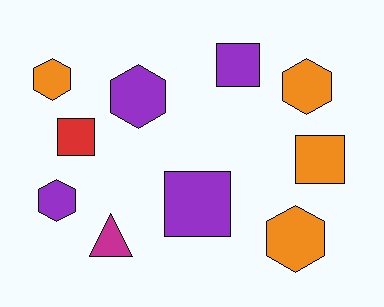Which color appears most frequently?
Orange, with 4 objects.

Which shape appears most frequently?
Hexagon, with 5 objects.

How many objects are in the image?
There are 10 objects.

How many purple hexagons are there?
There are 2 purple hexagons.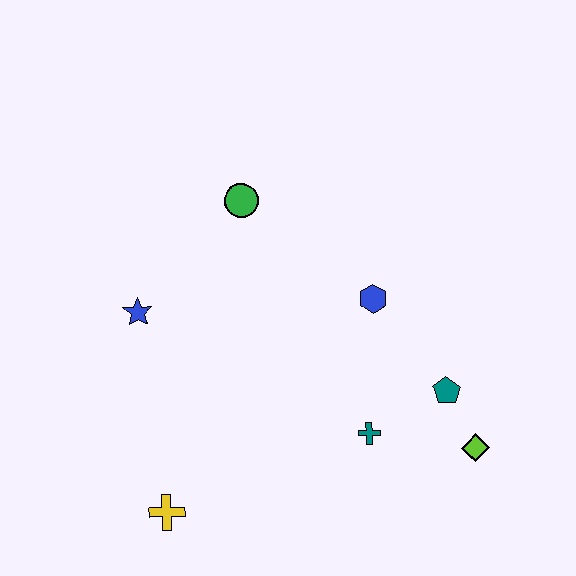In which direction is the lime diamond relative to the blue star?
The lime diamond is to the right of the blue star.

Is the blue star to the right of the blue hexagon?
No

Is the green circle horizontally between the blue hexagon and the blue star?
Yes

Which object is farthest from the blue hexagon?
The yellow cross is farthest from the blue hexagon.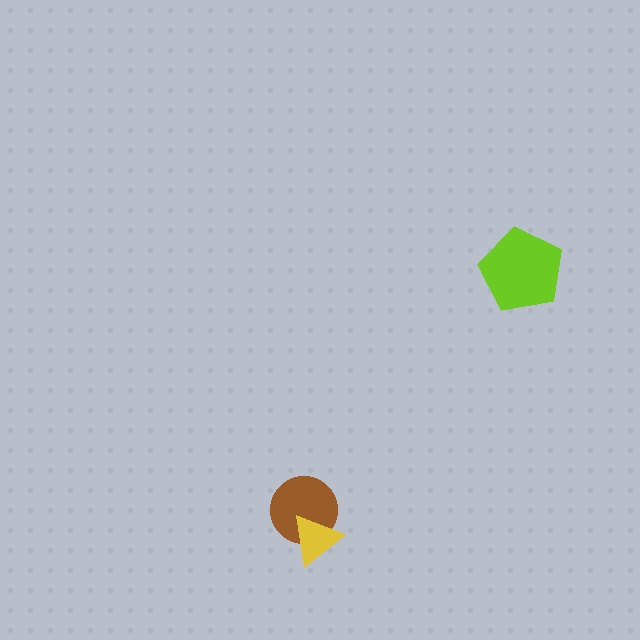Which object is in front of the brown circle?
The yellow triangle is in front of the brown circle.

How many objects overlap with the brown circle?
1 object overlaps with the brown circle.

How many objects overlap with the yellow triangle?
1 object overlaps with the yellow triangle.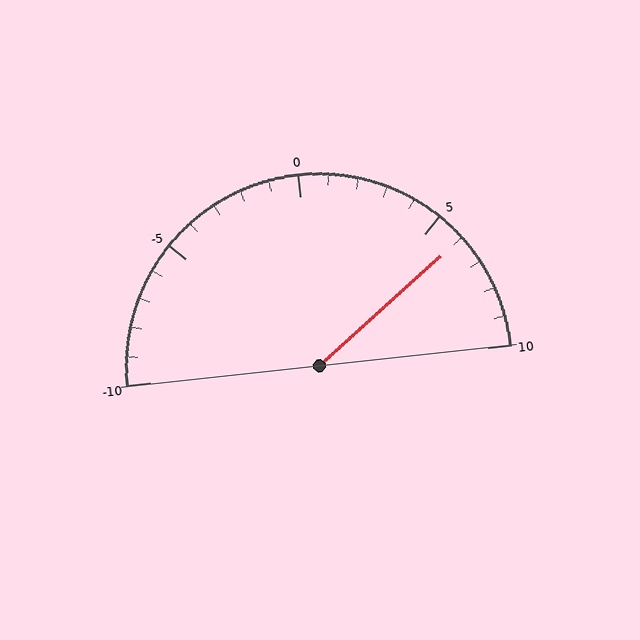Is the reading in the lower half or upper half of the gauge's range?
The reading is in the upper half of the range (-10 to 10).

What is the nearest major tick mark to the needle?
The nearest major tick mark is 5.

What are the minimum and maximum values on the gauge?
The gauge ranges from -10 to 10.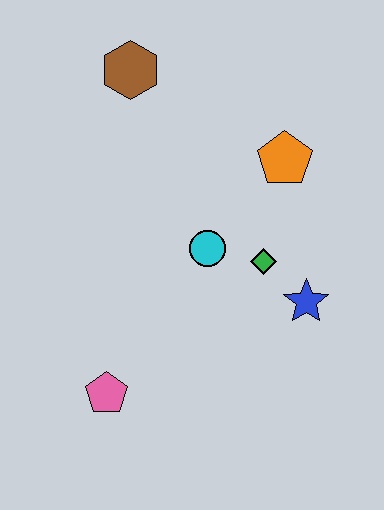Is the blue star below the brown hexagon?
Yes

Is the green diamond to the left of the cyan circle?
No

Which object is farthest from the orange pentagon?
The pink pentagon is farthest from the orange pentagon.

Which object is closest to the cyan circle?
The green diamond is closest to the cyan circle.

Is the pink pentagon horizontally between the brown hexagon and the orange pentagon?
No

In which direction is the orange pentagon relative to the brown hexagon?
The orange pentagon is to the right of the brown hexagon.